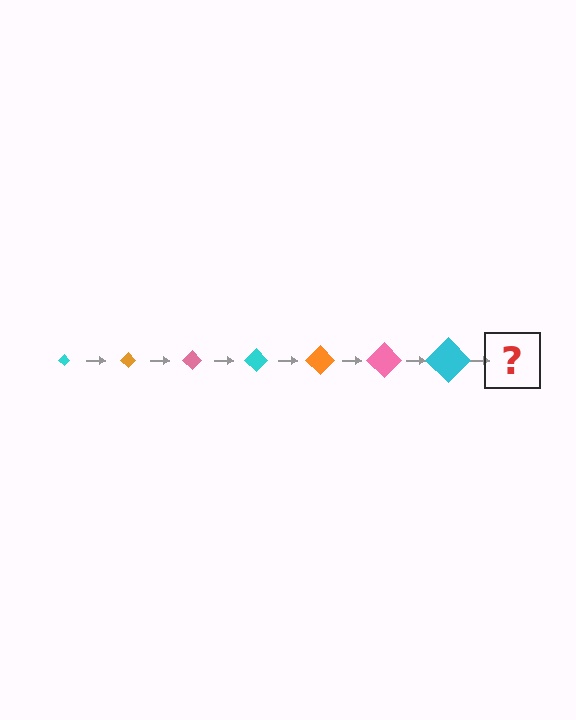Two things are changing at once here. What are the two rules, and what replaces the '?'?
The two rules are that the diamond grows larger each step and the color cycles through cyan, orange, and pink. The '?' should be an orange diamond, larger than the previous one.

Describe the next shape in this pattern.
It should be an orange diamond, larger than the previous one.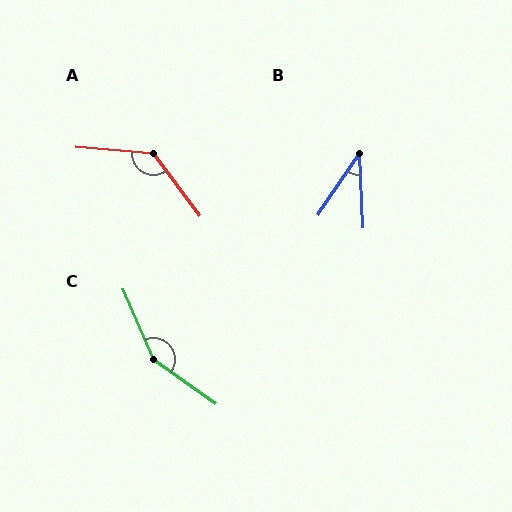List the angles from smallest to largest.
B (37°), A (132°), C (149°).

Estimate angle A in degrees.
Approximately 132 degrees.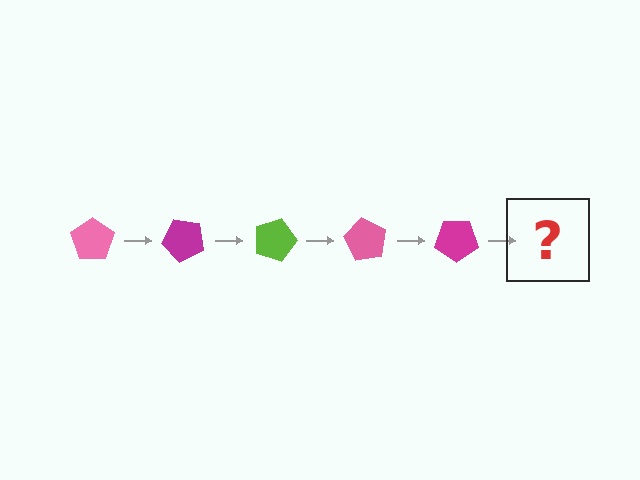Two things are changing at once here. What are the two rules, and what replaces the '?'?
The two rules are that it rotates 45 degrees each step and the color cycles through pink, magenta, and lime. The '?' should be a lime pentagon, rotated 225 degrees from the start.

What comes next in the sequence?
The next element should be a lime pentagon, rotated 225 degrees from the start.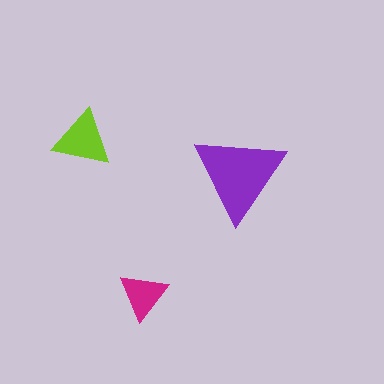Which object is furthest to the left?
The lime triangle is leftmost.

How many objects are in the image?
There are 3 objects in the image.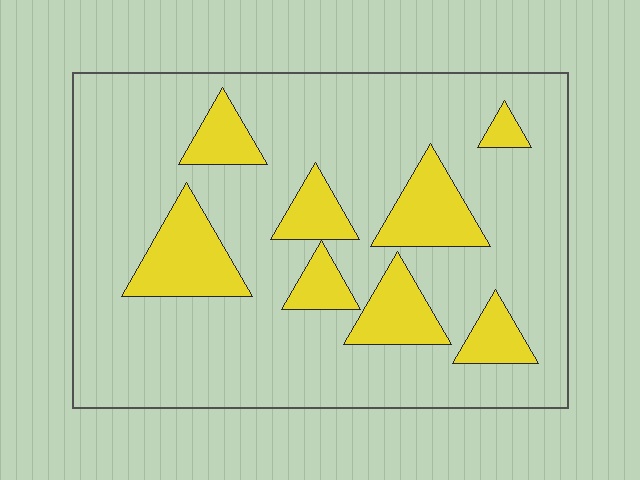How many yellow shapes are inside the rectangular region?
8.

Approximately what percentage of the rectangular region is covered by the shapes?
Approximately 20%.